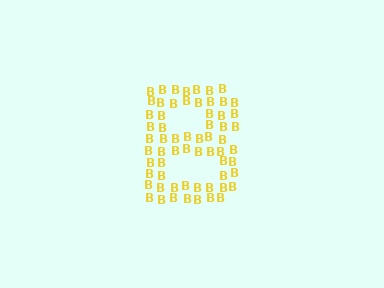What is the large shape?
The large shape is the letter B.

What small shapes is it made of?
It is made of small letter B's.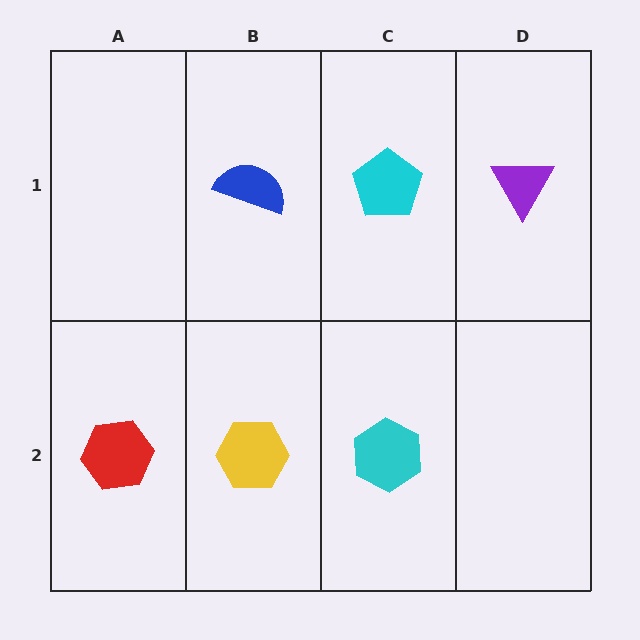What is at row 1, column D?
A purple triangle.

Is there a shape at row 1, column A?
No, that cell is empty.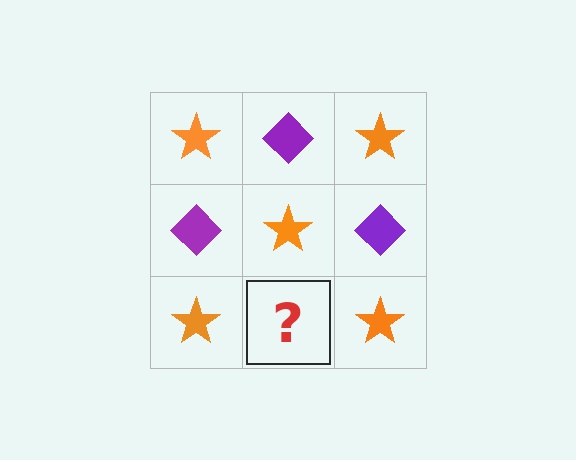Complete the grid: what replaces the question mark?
The question mark should be replaced with a purple diamond.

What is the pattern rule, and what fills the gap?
The rule is that it alternates orange star and purple diamond in a checkerboard pattern. The gap should be filled with a purple diamond.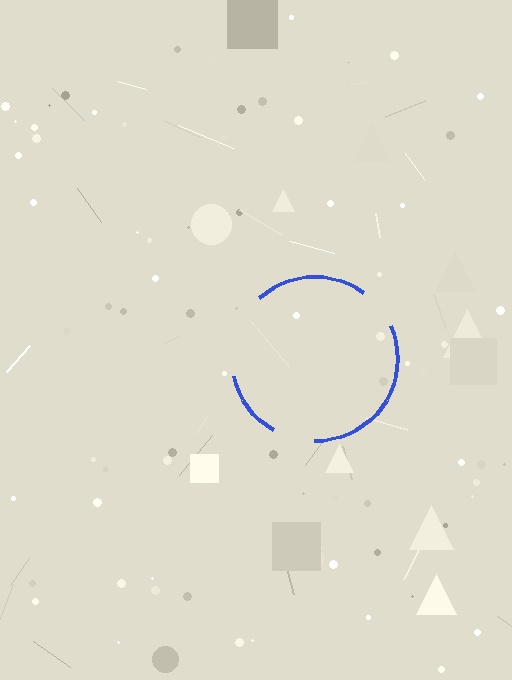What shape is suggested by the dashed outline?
The dashed outline suggests a circle.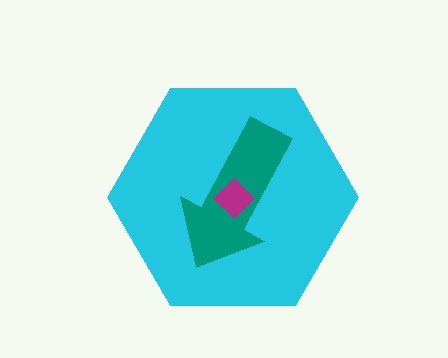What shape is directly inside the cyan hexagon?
The teal arrow.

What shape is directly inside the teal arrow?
The magenta diamond.